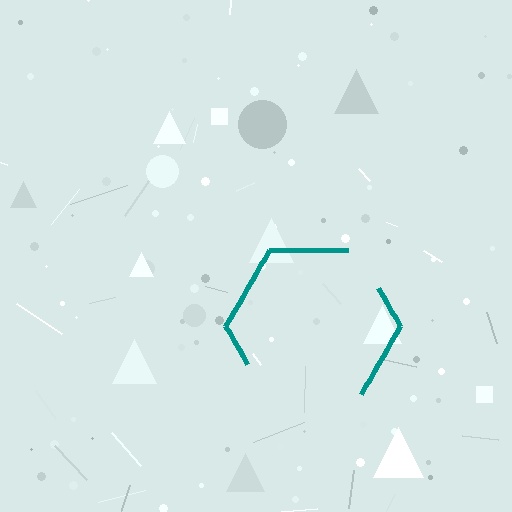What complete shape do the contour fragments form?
The contour fragments form a hexagon.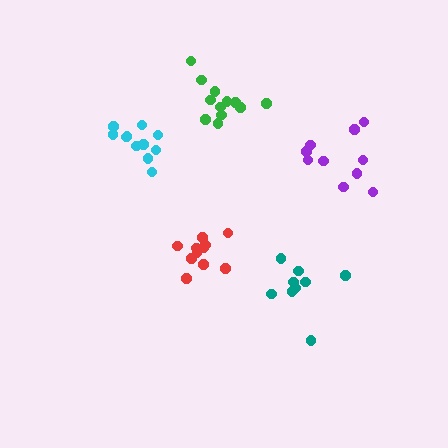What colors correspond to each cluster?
The clusters are colored: cyan, green, purple, red, teal.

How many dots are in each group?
Group 1: 11 dots, Group 2: 12 dots, Group 3: 10 dots, Group 4: 11 dots, Group 5: 9 dots (53 total).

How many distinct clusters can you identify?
There are 5 distinct clusters.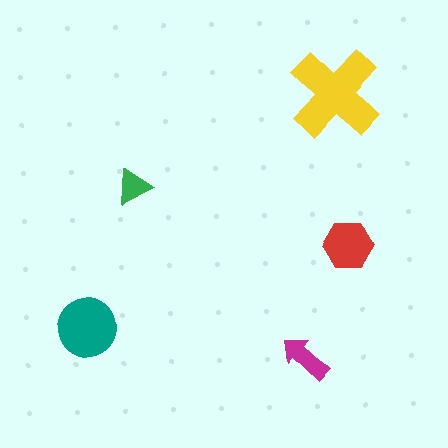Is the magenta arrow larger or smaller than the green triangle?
Larger.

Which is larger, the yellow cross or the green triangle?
The yellow cross.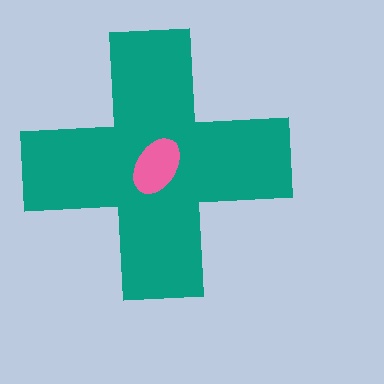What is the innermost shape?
The pink ellipse.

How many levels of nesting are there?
2.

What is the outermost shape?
The teal cross.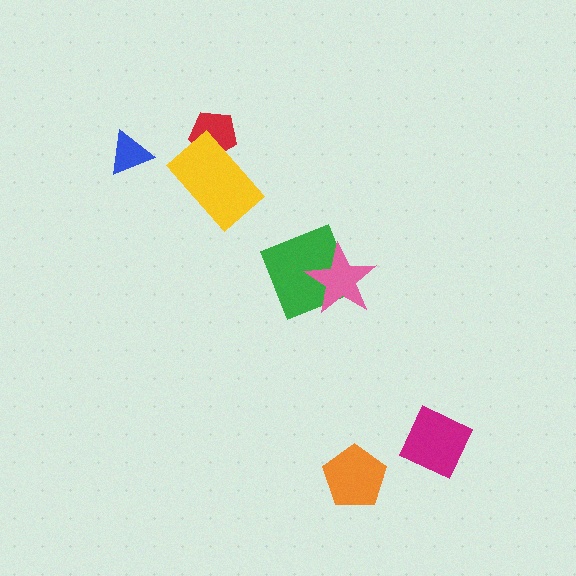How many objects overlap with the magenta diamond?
0 objects overlap with the magenta diamond.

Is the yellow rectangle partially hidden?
No, no other shape covers it.